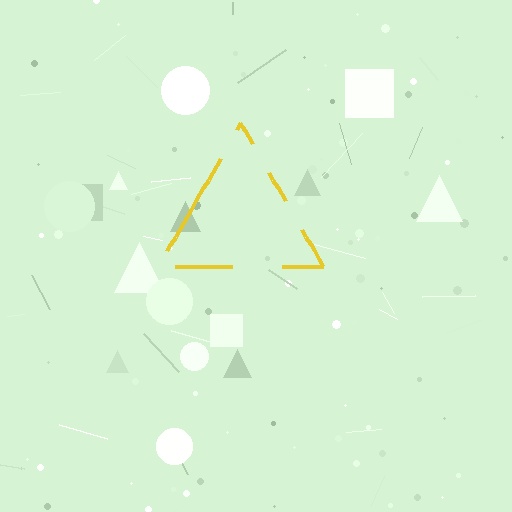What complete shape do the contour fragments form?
The contour fragments form a triangle.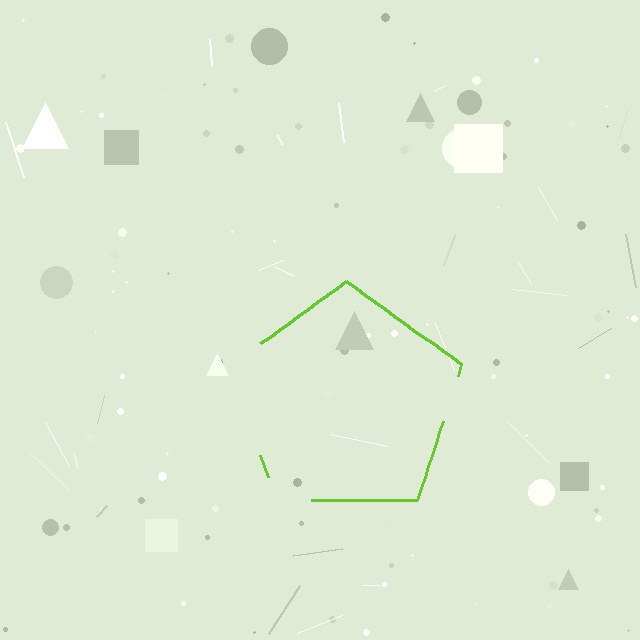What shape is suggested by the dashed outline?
The dashed outline suggests a pentagon.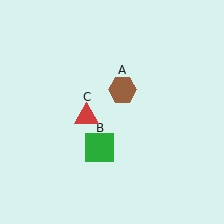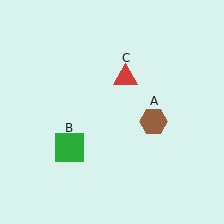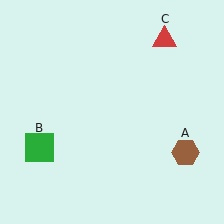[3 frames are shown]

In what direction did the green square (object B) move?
The green square (object B) moved left.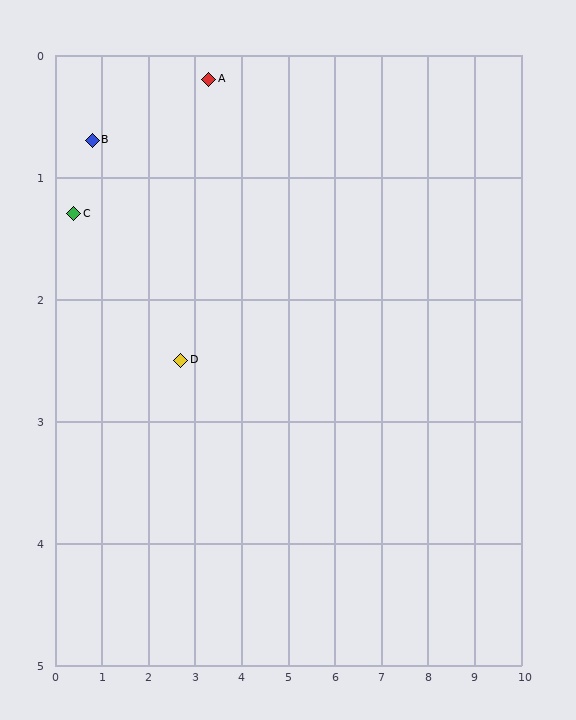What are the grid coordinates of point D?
Point D is at approximately (2.7, 2.5).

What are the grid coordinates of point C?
Point C is at approximately (0.4, 1.3).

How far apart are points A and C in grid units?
Points A and C are about 3.1 grid units apart.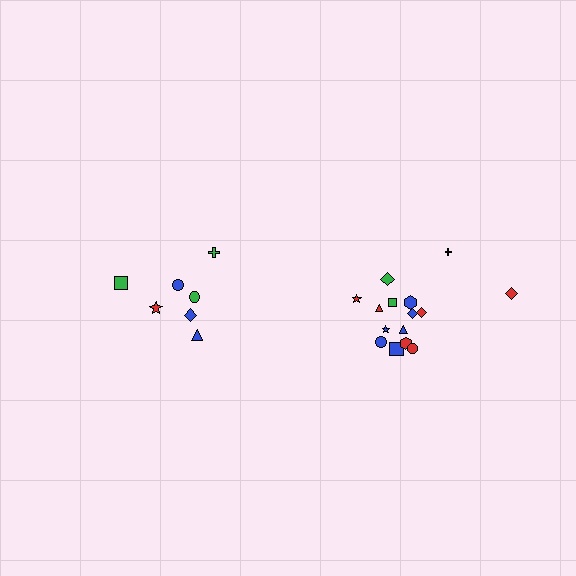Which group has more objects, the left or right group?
The right group.